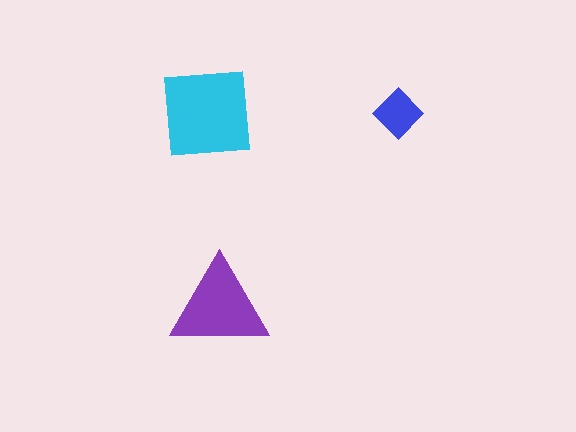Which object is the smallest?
The blue diamond.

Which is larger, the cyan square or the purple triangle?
The cyan square.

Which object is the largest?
The cyan square.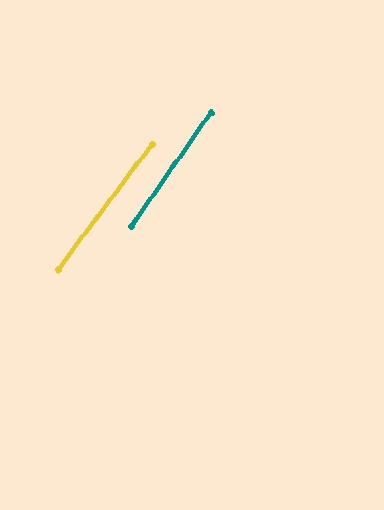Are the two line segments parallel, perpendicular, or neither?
Parallel — their directions differ by only 1.7°.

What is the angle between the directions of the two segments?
Approximately 2 degrees.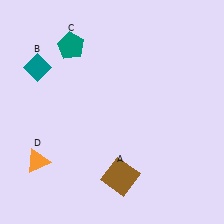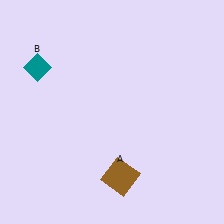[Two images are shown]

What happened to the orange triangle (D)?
The orange triangle (D) was removed in Image 2. It was in the bottom-left area of Image 1.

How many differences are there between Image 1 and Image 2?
There are 2 differences between the two images.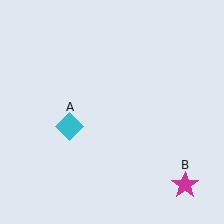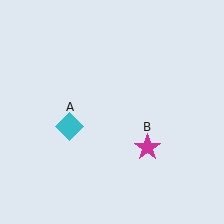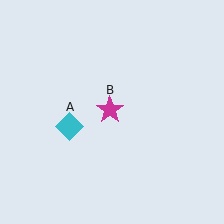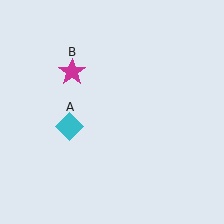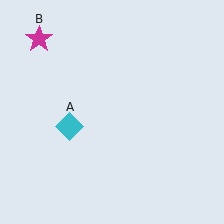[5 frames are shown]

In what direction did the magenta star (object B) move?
The magenta star (object B) moved up and to the left.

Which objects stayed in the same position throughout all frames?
Cyan diamond (object A) remained stationary.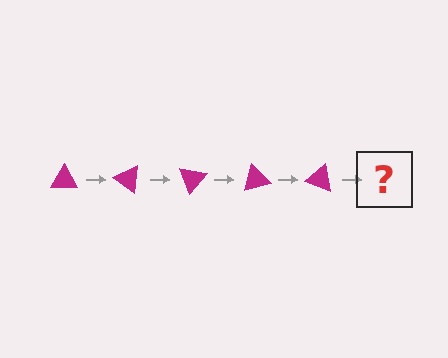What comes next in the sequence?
The next element should be a magenta triangle rotated 175 degrees.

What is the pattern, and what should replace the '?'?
The pattern is that the triangle rotates 35 degrees each step. The '?' should be a magenta triangle rotated 175 degrees.